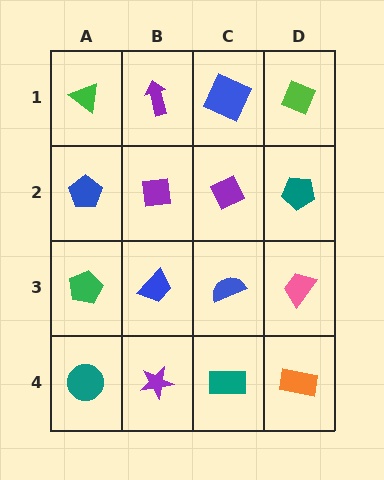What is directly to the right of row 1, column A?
A purple arrow.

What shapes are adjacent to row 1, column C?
A purple diamond (row 2, column C), a purple arrow (row 1, column B), a lime diamond (row 1, column D).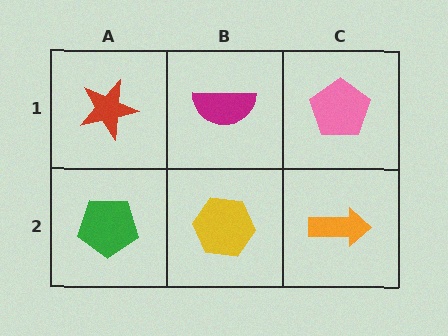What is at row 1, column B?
A magenta semicircle.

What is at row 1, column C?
A pink pentagon.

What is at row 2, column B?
A yellow hexagon.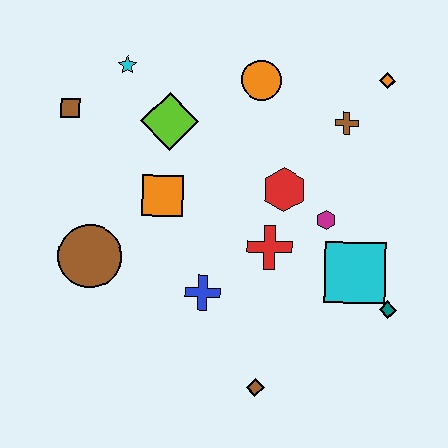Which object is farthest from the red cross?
The brown square is farthest from the red cross.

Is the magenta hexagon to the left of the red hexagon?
No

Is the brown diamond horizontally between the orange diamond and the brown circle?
Yes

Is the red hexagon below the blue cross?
No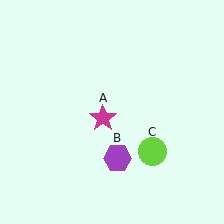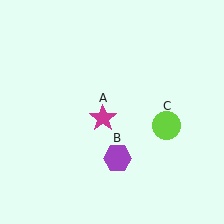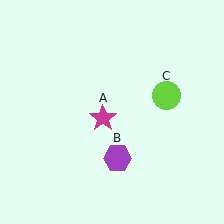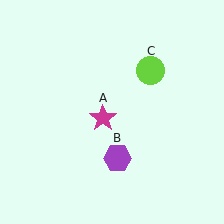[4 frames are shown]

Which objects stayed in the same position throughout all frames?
Magenta star (object A) and purple hexagon (object B) remained stationary.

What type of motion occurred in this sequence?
The lime circle (object C) rotated counterclockwise around the center of the scene.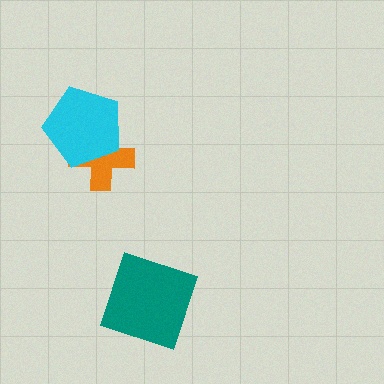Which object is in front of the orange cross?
The cyan pentagon is in front of the orange cross.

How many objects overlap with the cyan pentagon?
1 object overlaps with the cyan pentagon.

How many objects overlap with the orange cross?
1 object overlaps with the orange cross.